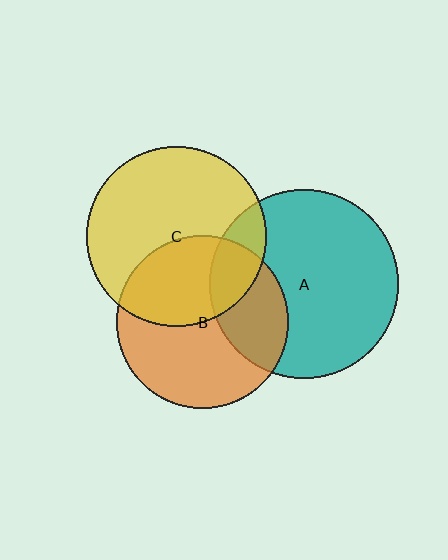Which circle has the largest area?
Circle A (teal).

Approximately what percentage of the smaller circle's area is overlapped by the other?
Approximately 30%.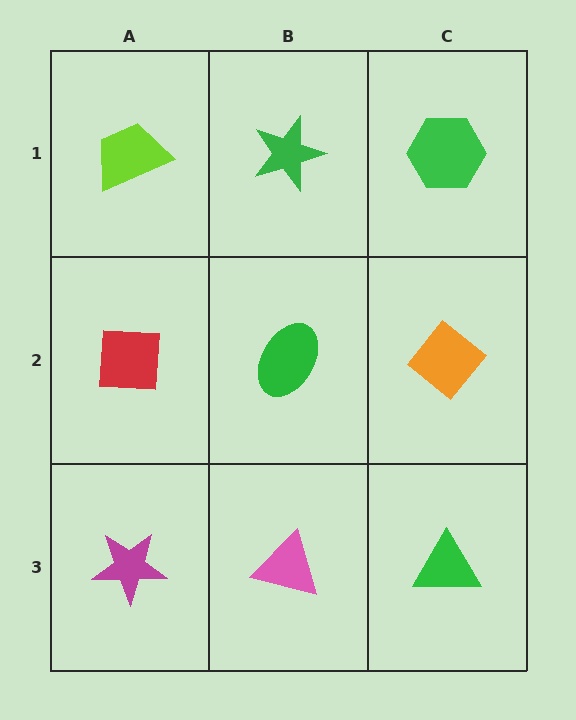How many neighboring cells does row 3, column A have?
2.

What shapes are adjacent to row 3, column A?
A red square (row 2, column A), a pink triangle (row 3, column B).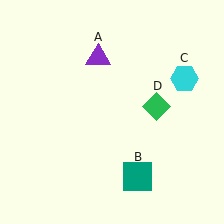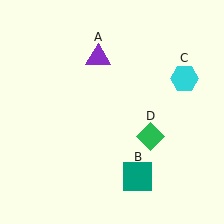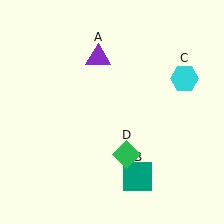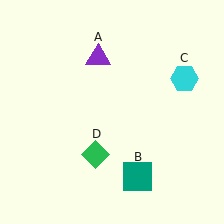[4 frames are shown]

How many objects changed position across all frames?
1 object changed position: green diamond (object D).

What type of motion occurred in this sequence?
The green diamond (object D) rotated clockwise around the center of the scene.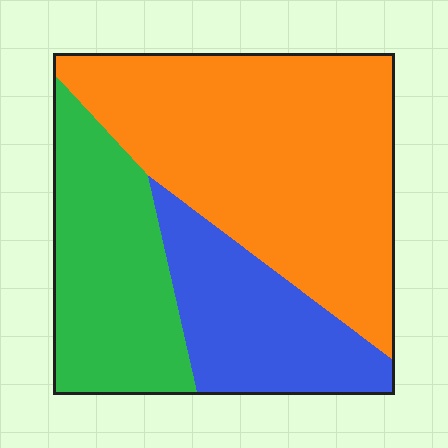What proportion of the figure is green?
Green takes up between a sixth and a third of the figure.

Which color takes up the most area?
Orange, at roughly 50%.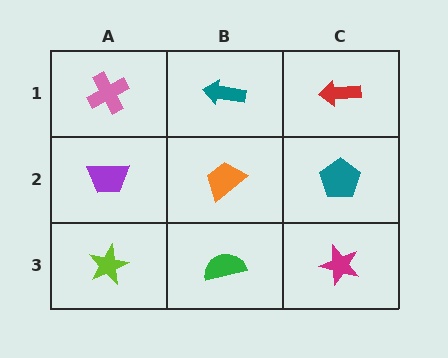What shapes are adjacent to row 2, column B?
A teal arrow (row 1, column B), a green semicircle (row 3, column B), a purple trapezoid (row 2, column A), a teal pentagon (row 2, column C).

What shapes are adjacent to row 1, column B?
An orange trapezoid (row 2, column B), a pink cross (row 1, column A), a red arrow (row 1, column C).